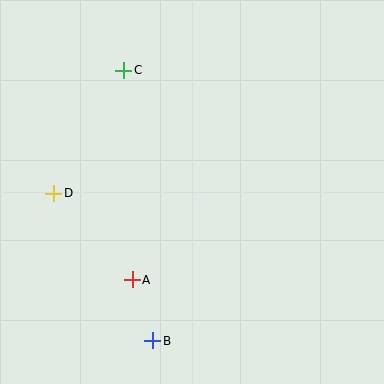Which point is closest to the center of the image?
Point A at (132, 280) is closest to the center.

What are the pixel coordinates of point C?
Point C is at (124, 70).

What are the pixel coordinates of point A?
Point A is at (132, 280).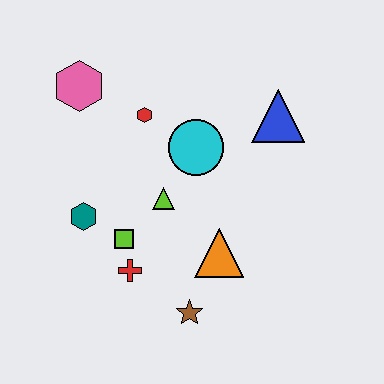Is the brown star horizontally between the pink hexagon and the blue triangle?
Yes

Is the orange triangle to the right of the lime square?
Yes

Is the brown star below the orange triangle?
Yes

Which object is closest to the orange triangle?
The brown star is closest to the orange triangle.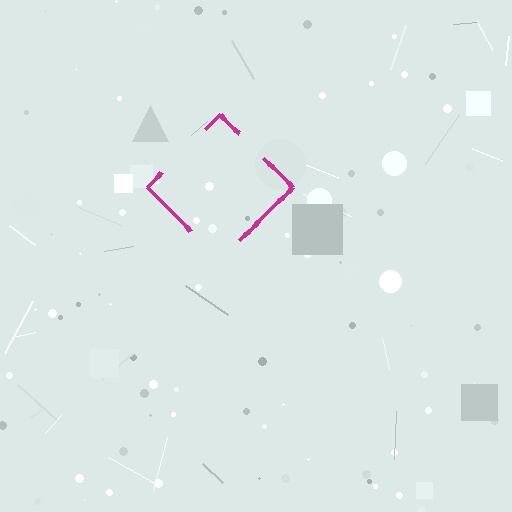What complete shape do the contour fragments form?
The contour fragments form a diamond.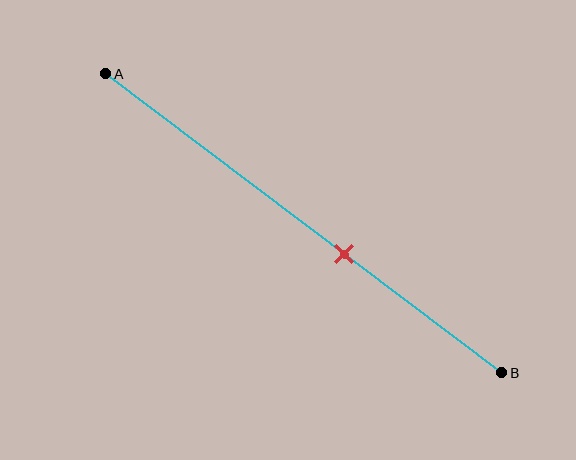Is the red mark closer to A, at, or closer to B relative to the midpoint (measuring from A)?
The red mark is closer to point B than the midpoint of segment AB.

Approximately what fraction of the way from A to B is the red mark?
The red mark is approximately 60% of the way from A to B.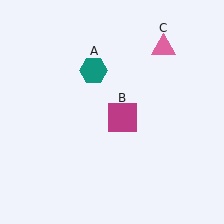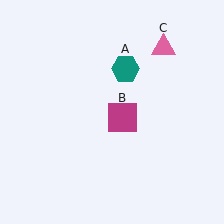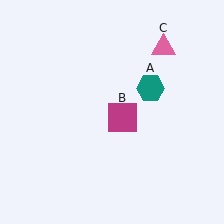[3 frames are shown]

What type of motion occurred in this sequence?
The teal hexagon (object A) rotated clockwise around the center of the scene.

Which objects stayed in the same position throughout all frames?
Magenta square (object B) and pink triangle (object C) remained stationary.